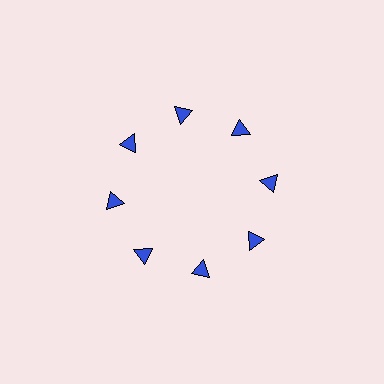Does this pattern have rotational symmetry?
Yes, this pattern has 8-fold rotational symmetry. It looks the same after rotating 45 degrees around the center.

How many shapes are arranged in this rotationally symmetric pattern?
There are 8 shapes, arranged in 8 groups of 1.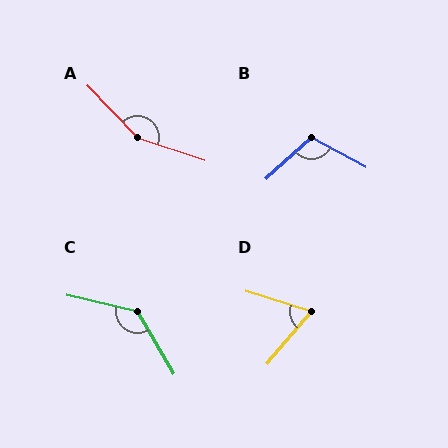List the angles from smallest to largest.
D (67°), B (109°), C (133°), A (152°).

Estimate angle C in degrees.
Approximately 133 degrees.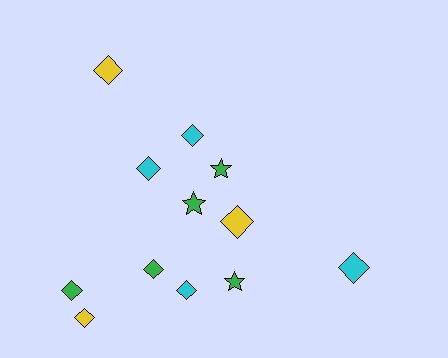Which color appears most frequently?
Green, with 5 objects.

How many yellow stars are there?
There are no yellow stars.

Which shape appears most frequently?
Diamond, with 9 objects.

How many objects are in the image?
There are 12 objects.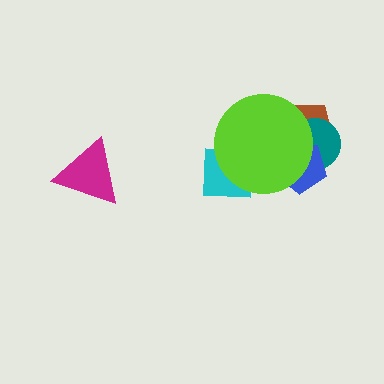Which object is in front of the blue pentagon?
The lime circle is in front of the blue pentagon.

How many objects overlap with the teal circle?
3 objects overlap with the teal circle.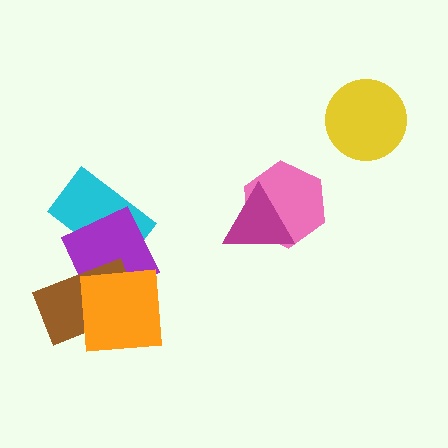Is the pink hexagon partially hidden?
Yes, it is partially covered by another shape.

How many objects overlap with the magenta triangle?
1 object overlaps with the magenta triangle.